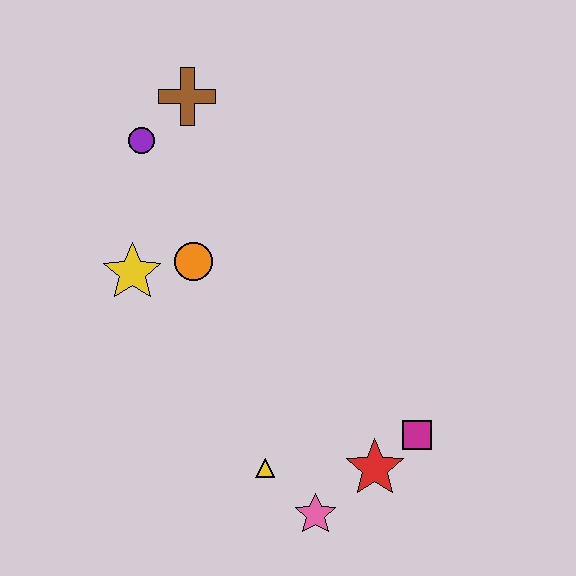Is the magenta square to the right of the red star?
Yes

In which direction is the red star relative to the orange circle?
The red star is below the orange circle.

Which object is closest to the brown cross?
The purple circle is closest to the brown cross.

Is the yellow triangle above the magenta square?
No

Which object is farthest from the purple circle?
The pink star is farthest from the purple circle.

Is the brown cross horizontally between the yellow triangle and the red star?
No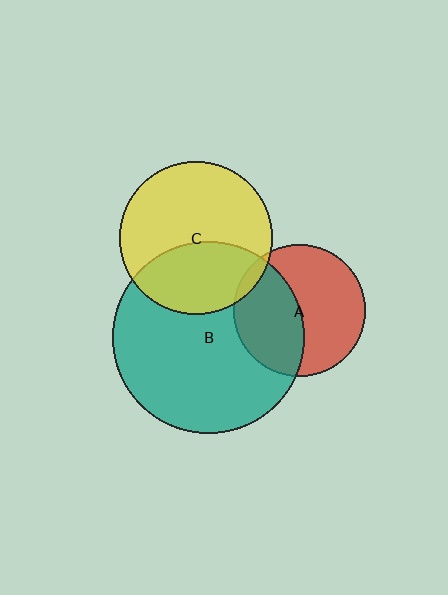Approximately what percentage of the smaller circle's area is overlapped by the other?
Approximately 5%.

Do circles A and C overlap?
Yes.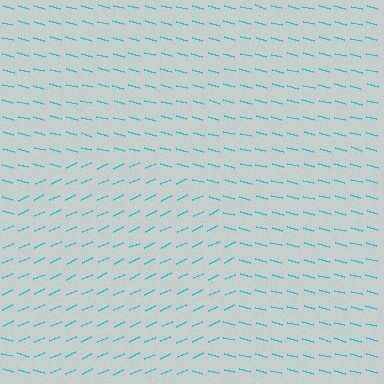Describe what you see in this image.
The image is filled with small cyan line segments. A circle region in the image has lines oriented differently from the surrounding lines, creating a visible texture boundary.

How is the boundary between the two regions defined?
The boundary is defined purely by a change in line orientation (approximately 39 degrees difference). All lines are the same color and thickness.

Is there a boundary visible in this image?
Yes, there is a texture boundary formed by a change in line orientation.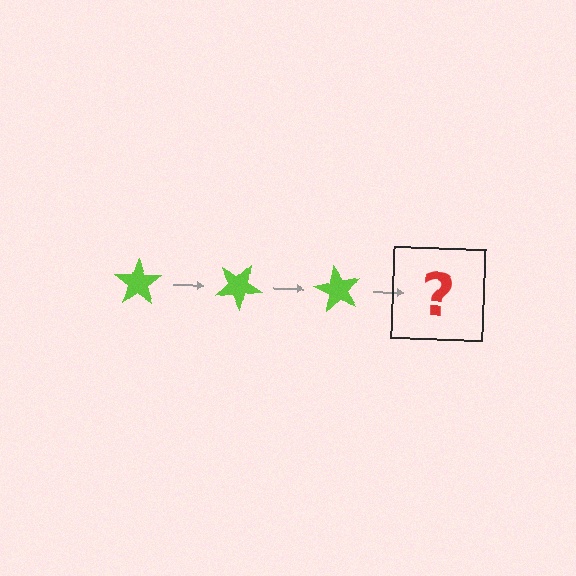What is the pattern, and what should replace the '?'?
The pattern is that the star rotates 30 degrees each step. The '?' should be a lime star rotated 90 degrees.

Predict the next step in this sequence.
The next step is a lime star rotated 90 degrees.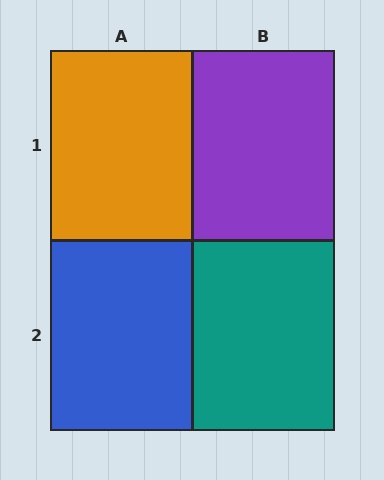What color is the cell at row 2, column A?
Blue.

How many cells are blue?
1 cell is blue.